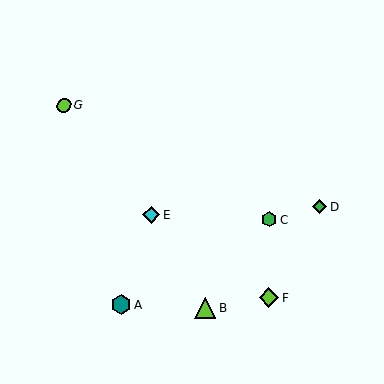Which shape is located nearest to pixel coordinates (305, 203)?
The green diamond (labeled D) at (319, 206) is nearest to that location.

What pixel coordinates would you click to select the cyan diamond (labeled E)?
Click at (151, 215) to select the cyan diamond E.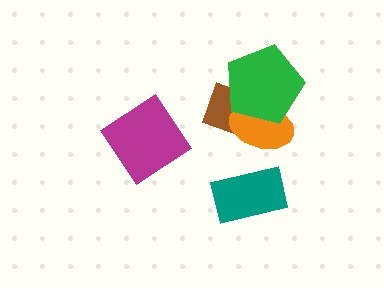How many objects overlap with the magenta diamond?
0 objects overlap with the magenta diamond.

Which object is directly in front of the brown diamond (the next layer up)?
The orange ellipse is directly in front of the brown diamond.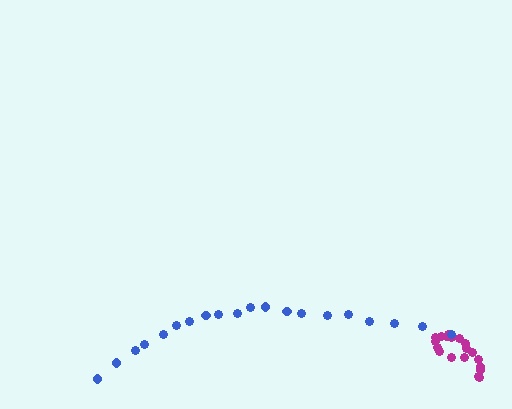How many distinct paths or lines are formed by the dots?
There are 2 distinct paths.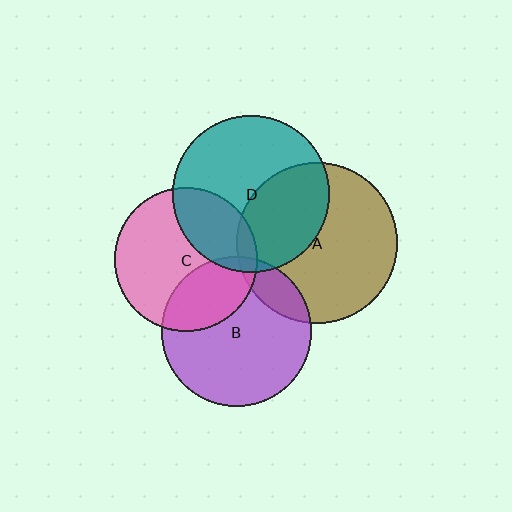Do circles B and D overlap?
Yes.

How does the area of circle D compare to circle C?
Approximately 1.2 times.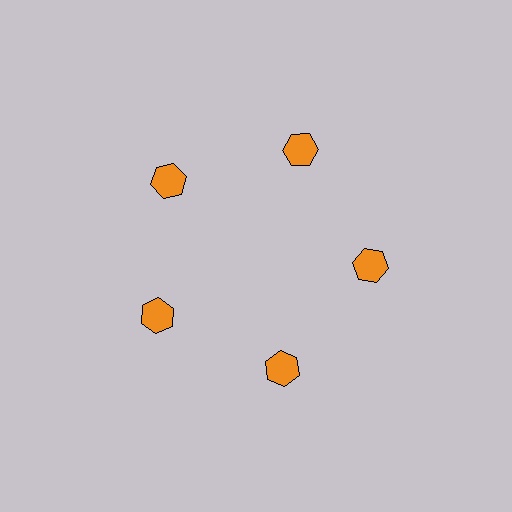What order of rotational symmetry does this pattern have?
This pattern has 5-fold rotational symmetry.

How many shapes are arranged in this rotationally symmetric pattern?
There are 5 shapes, arranged in 5 groups of 1.